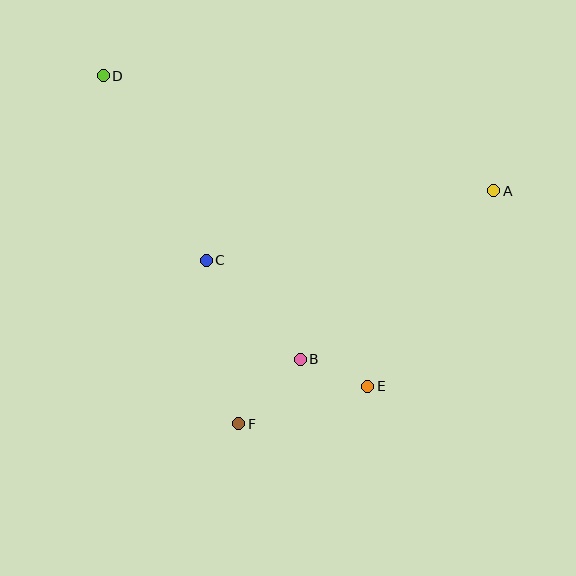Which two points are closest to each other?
Points B and E are closest to each other.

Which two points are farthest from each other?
Points D and E are farthest from each other.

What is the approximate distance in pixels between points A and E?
The distance between A and E is approximately 233 pixels.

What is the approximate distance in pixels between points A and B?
The distance between A and B is approximately 256 pixels.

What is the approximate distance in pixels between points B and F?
The distance between B and F is approximately 89 pixels.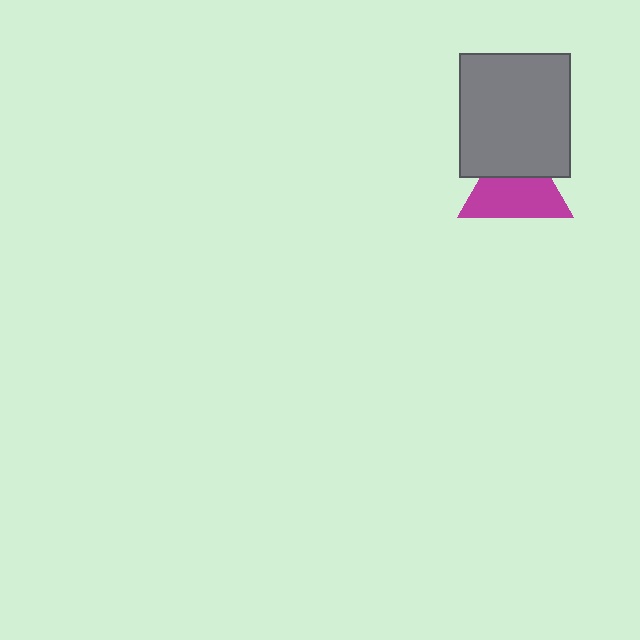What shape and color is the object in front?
The object in front is a gray rectangle.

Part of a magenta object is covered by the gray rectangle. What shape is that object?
It is a triangle.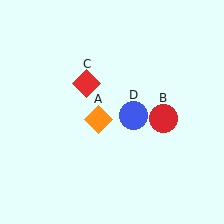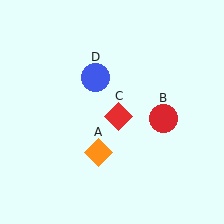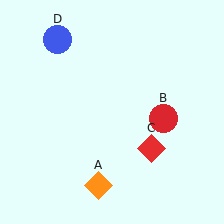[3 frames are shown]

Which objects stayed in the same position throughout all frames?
Red circle (object B) remained stationary.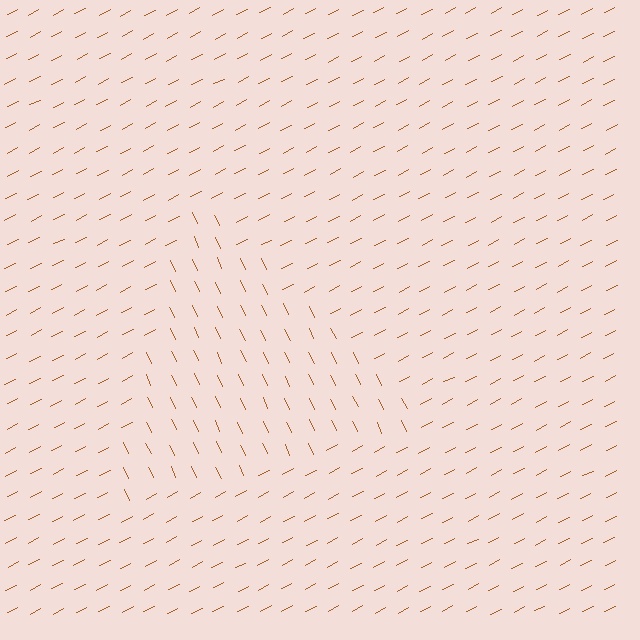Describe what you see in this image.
The image is filled with small brown line segments. A triangle region in the image has lines oriented differently from the surrounding lines, creating a visible texture boundary.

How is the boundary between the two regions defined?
The boundary is defined purely by a change in line orientation (approximately 87 degrees difference). All lines are the same color and thickness.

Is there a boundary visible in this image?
Yes, there is a texture boundary formed by a change in line orientation.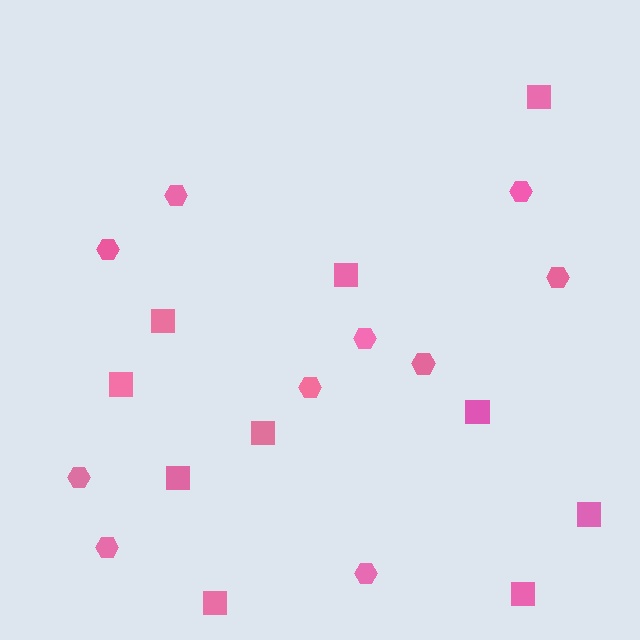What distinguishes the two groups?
There are 2 groups: one group of squares (10) and one group of hexagons (10).